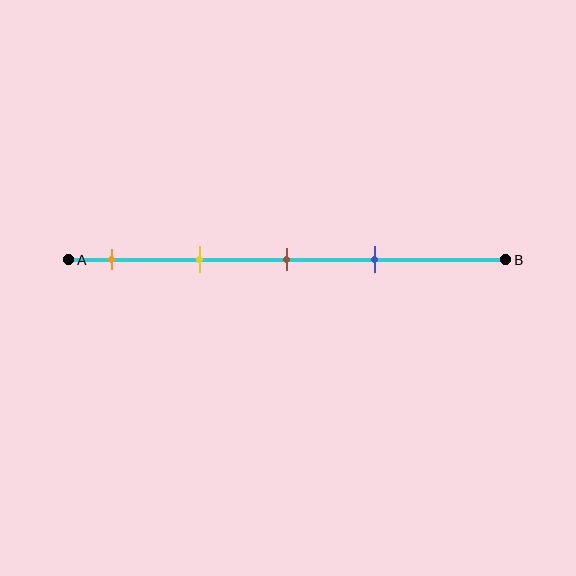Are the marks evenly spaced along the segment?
Yes, the marks are approximately evenly spaced.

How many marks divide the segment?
There are 4 marks dividing the segment.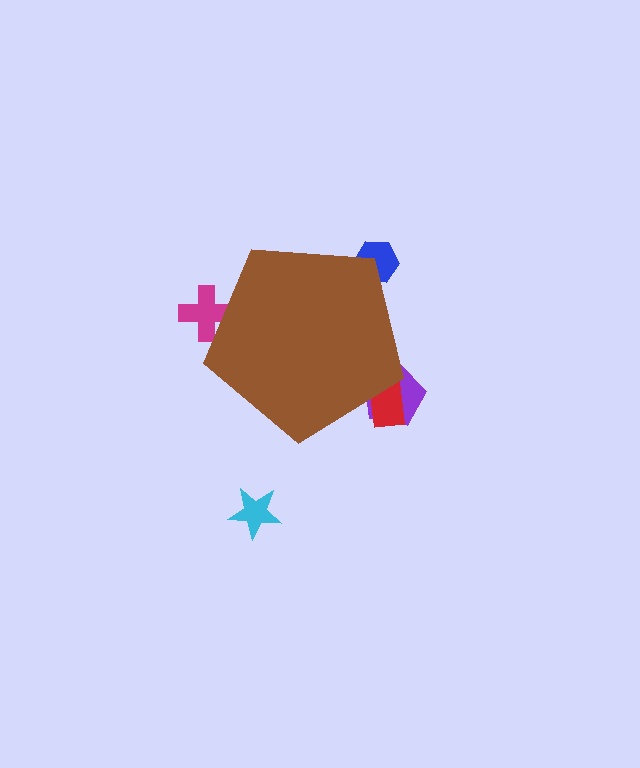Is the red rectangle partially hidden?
Yes, the red rectangle is partially hidden behind the brown pentagon.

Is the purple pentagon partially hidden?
Yes, the purple pentagon is partially hidden behind the brown pentagon.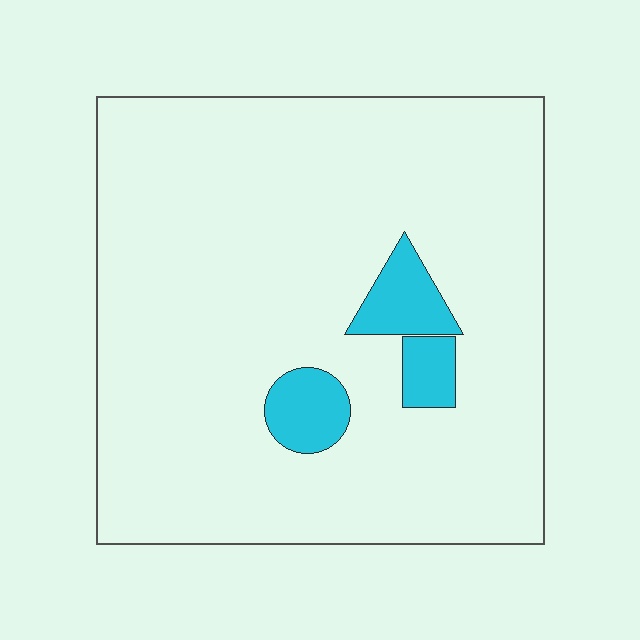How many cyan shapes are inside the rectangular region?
3.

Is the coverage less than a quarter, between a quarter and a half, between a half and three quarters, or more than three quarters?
Less than a quarter.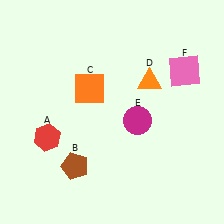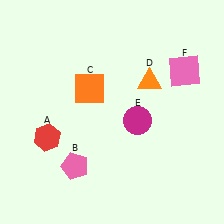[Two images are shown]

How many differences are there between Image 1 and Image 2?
There is 1 difference between the two images.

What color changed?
The pentagon (B) changed from brown in Image 1 to pink in Image 2.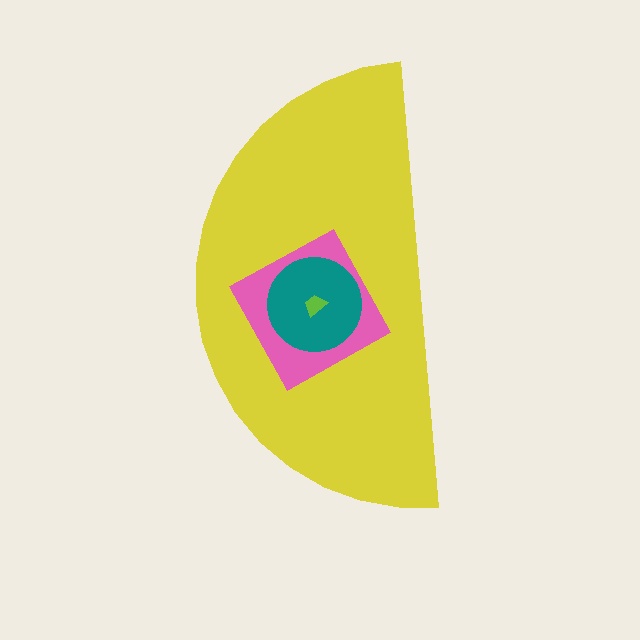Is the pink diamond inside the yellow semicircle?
Yes.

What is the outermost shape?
The yellow semicircle.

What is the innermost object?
The lime trapezoid.